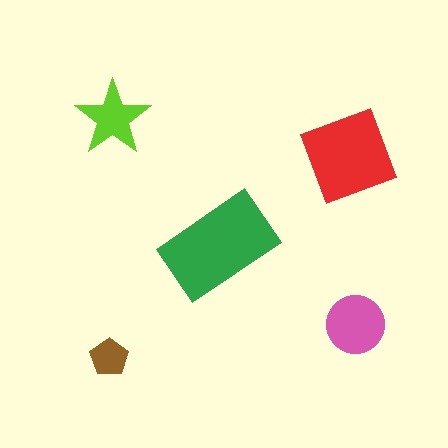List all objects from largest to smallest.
The green rectangle, the red square, the pink circle, the lime star, the brown pentagon.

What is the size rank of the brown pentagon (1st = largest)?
5th.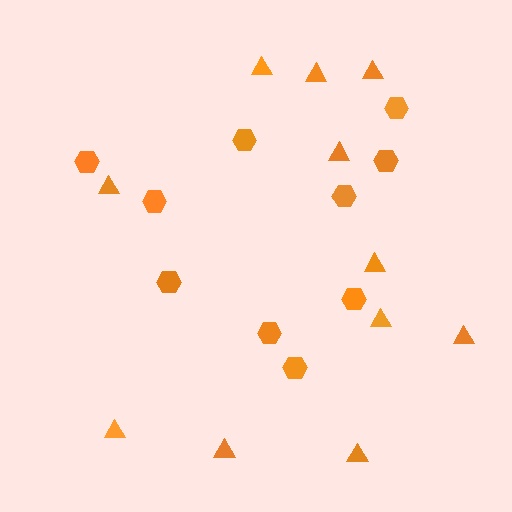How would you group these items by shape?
There are 2 groups: one group of triangles (11) and one group of hexagons (10).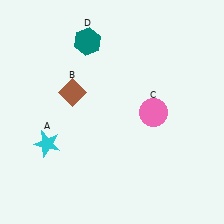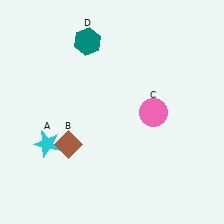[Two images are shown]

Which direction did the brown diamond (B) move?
The brown diamond (B) moved down.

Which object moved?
The brown diamond (B) moved down.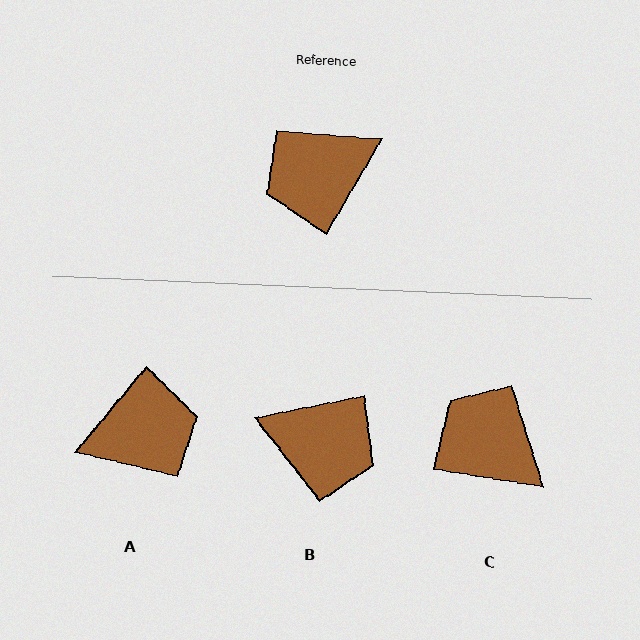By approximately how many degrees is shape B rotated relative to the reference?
Approximately 132 degrees counter-clockwise.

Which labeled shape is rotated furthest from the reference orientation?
A, about 171 degrees away.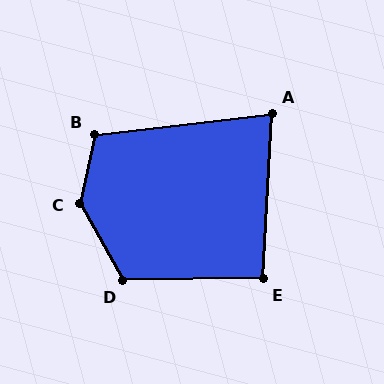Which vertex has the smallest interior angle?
A, at approximately 80 degrees.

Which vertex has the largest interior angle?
C, at approximately 139 degrees.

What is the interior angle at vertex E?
Approximately 94 degrees (approximately right).